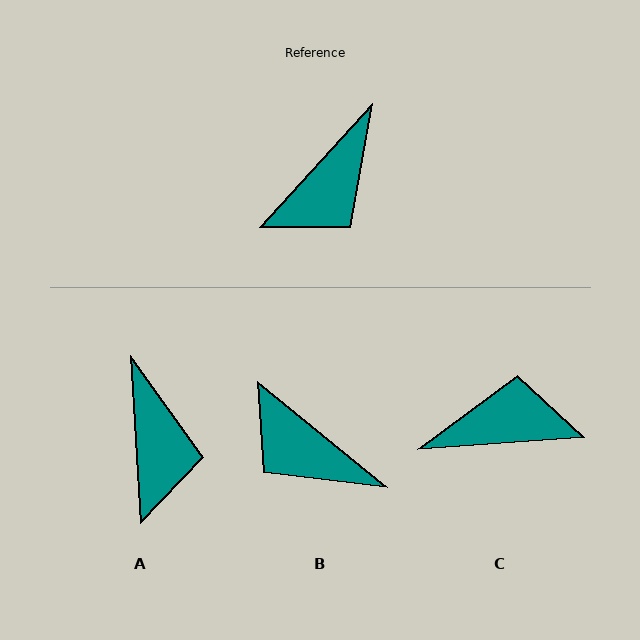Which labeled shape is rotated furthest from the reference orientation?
C, about 137 degrees away.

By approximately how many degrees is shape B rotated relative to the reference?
Approximately 87 degrees clockwise.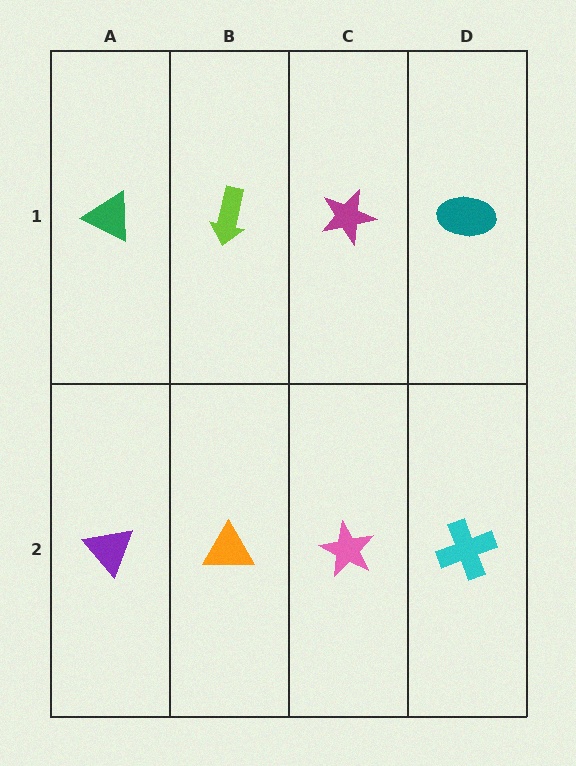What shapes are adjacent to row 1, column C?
A pink star (row 2, column C), a lime arrow (row 1, column B), a teal ellipse (row 1, column D).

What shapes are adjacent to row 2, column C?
A magenta star (row 1, column C), an orange triangle (row 2, column B), a cyan cross (row 2, column D).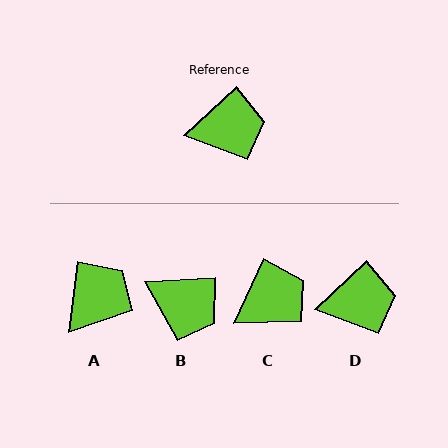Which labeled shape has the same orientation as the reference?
D.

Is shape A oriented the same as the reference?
No, it is off by about 39 degrees.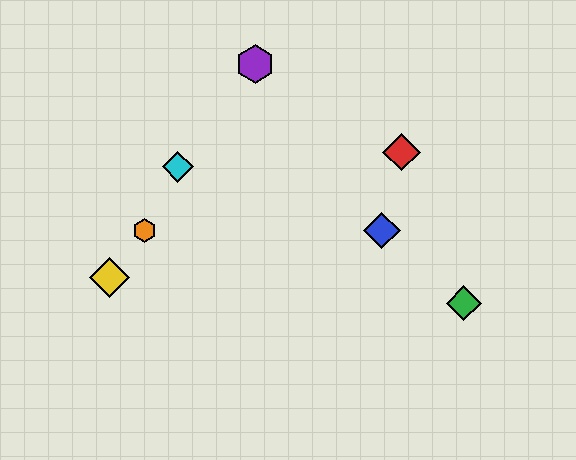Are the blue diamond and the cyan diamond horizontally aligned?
No, the blue diamond is at y≈231 and the cyan diamond is at y≈167.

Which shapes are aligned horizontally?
The blue diamond, the orange hexagon are aligned horizontally.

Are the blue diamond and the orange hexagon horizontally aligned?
Yes, both are at y≈231.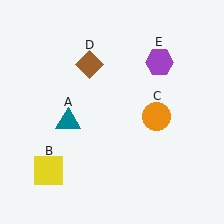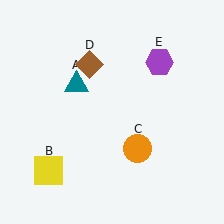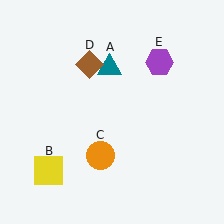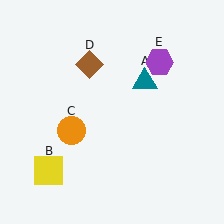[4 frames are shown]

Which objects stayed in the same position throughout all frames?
Yellow square (object B) and brown diamond (object D) and purple hexagon (object E) remained stationary.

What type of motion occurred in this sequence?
The teal triangle (object A), orange circle (object C) rotated clockwise around the center of the scene.